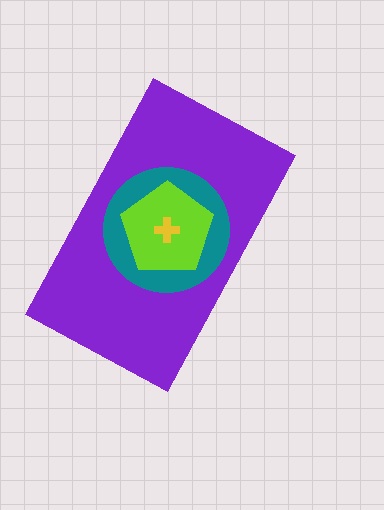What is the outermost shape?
The purple rectangle.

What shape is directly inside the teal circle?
The lime pentagon.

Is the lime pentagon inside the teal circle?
Yes.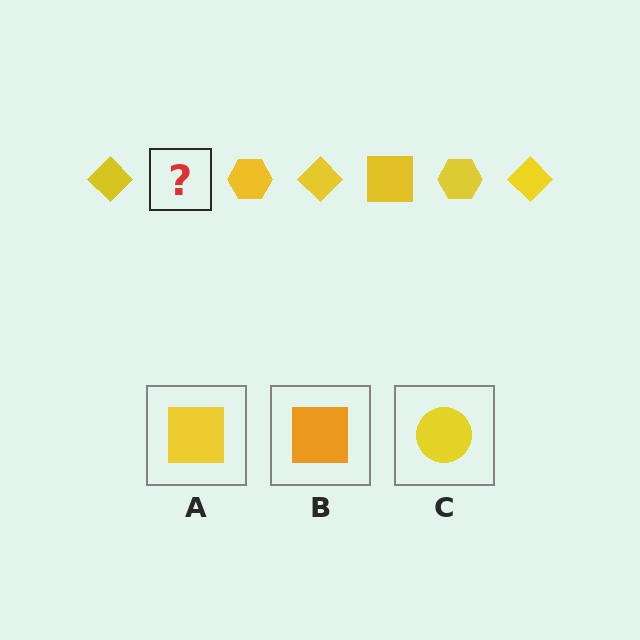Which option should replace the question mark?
Option A.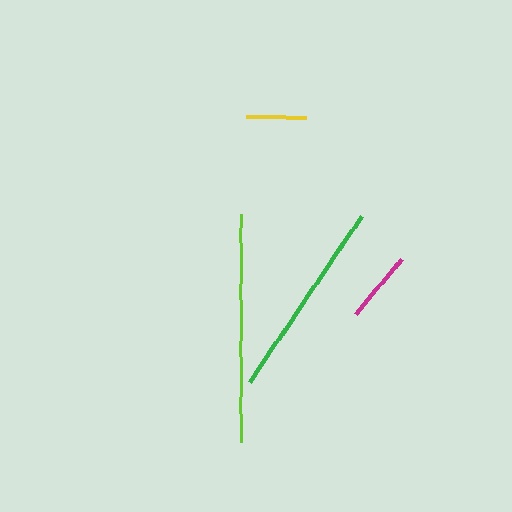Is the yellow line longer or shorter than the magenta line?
The magenta line is longer than the yellow line.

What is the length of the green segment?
The green segment is approximately 200 pixels long.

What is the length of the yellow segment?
The yellow segment is approximately 61 pixels long.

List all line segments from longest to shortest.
From longest to shortest: lime, green, magenta, yellow.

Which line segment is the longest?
The lime line is the longest at approximately 229 pixels.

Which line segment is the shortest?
The yellow line is the shortest at approximately 61 pixels.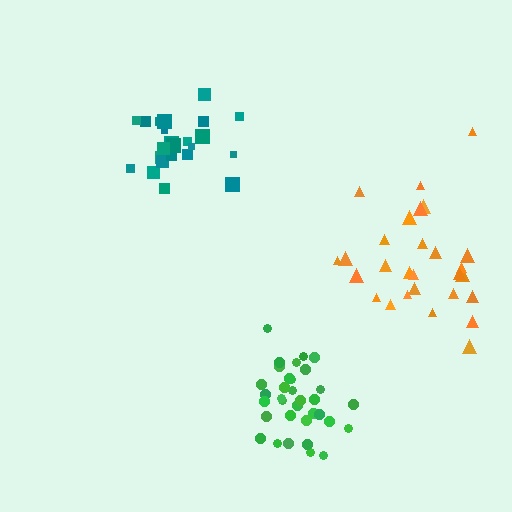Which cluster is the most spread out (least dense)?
Orange.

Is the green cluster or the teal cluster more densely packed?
Green.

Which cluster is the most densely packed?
Green.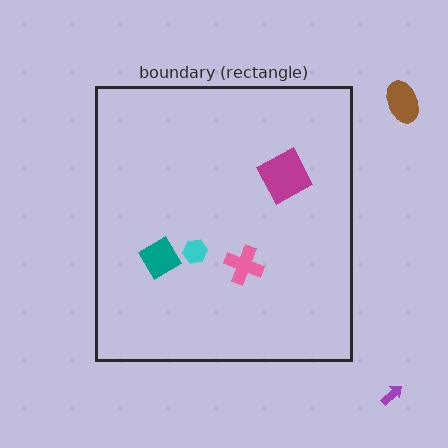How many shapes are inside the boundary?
4 inside, 2 outside.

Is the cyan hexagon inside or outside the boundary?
Inside.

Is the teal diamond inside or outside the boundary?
Inside.